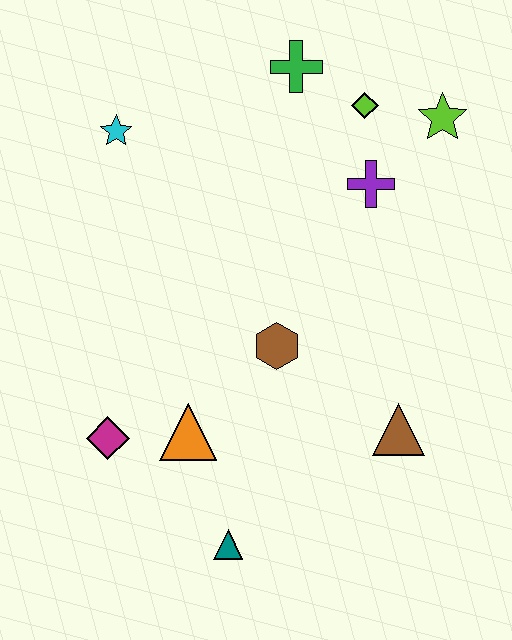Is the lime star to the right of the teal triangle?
Yes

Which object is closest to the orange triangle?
The magenta diamond is closest to the orange triangle.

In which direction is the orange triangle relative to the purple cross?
The orange triangle is below the purple cross.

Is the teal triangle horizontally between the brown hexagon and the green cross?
No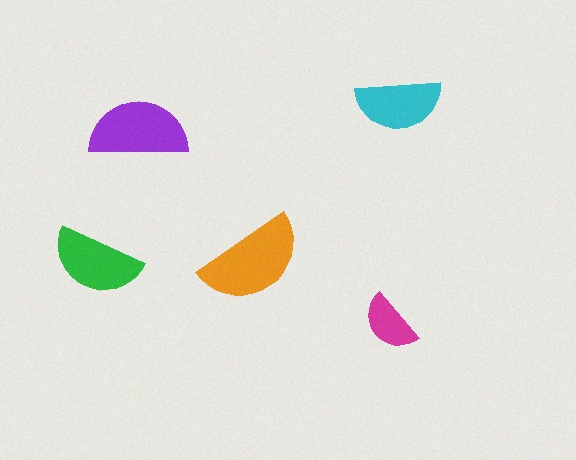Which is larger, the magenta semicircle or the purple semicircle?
The purple one.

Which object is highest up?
The cyan semicircle is topmost.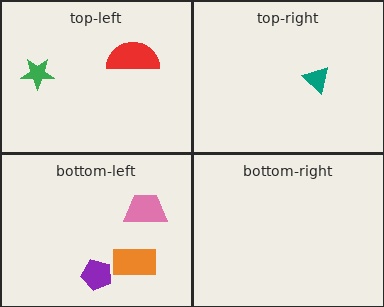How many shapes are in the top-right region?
1.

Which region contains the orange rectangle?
The bottom-left region.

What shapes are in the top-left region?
The green star, the red semicircle.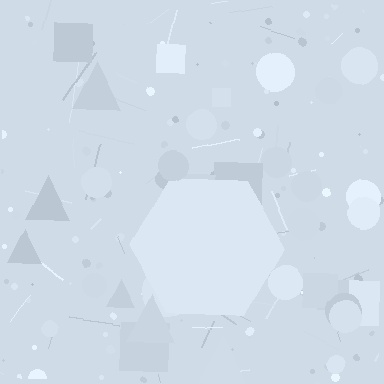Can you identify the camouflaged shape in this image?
The camouflaged shape is a hexagon.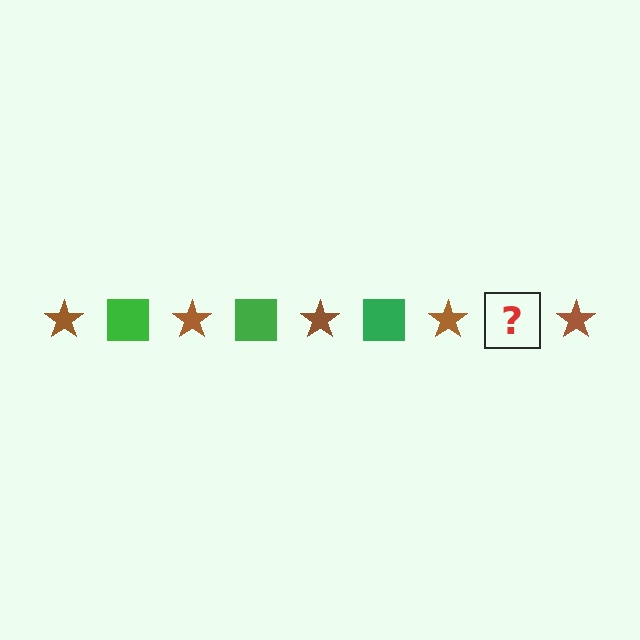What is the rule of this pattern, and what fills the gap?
The rule is that the pattern alternates between brown star and green square. The gap should be filled with a green square.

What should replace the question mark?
The question mark should be replaced with a green square.